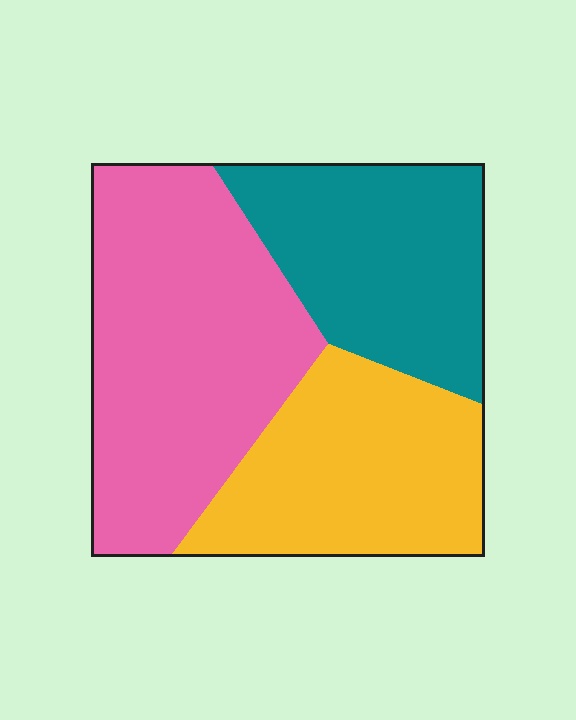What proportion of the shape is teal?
Teal takes up between a quarter and a half of the shape.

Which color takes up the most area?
Pink, at roughly 45%.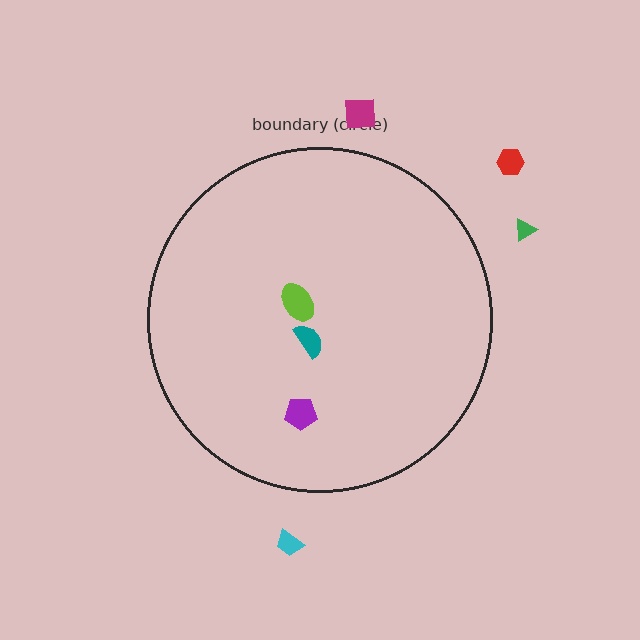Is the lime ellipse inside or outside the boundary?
Inside.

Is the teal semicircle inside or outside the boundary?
Inside.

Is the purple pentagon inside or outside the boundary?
Inside.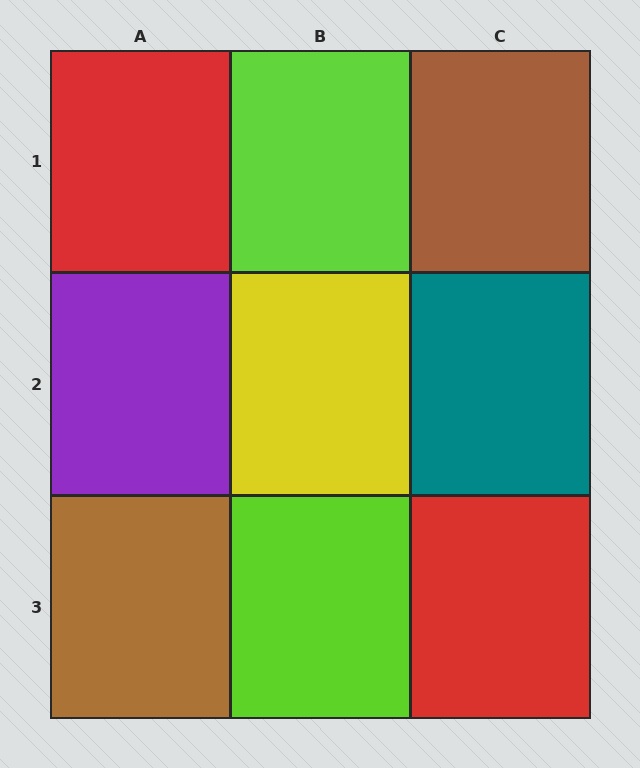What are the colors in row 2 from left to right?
Purple, yellow, teal.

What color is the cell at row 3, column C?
Red.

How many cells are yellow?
1 cell is yellow.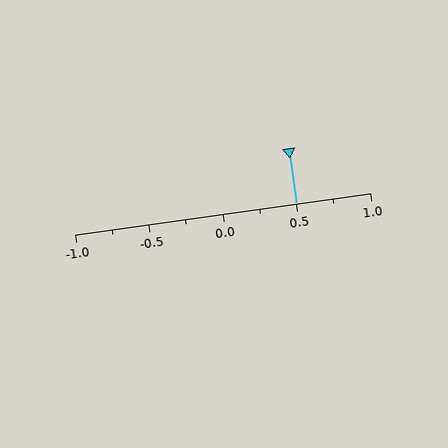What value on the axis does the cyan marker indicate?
The marker indicates approximately 0.5.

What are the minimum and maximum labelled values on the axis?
The axis runs from -1.0 to 1.0.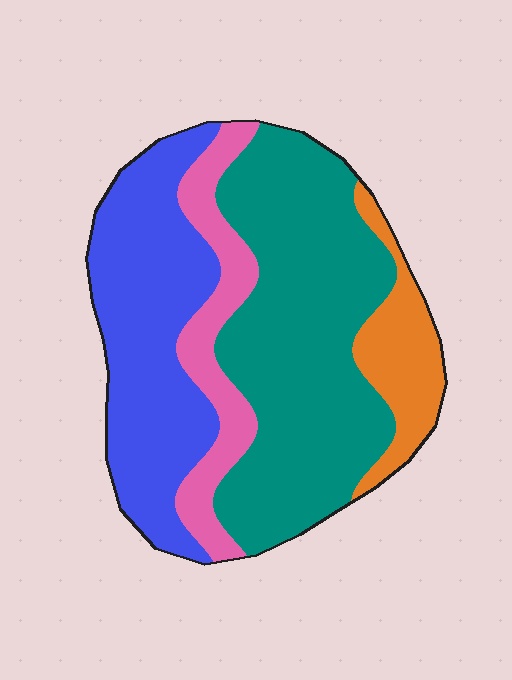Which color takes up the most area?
Teal, at roughly 45%.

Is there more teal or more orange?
Teal.